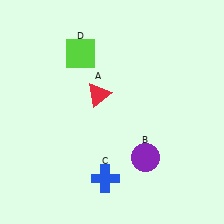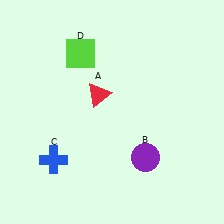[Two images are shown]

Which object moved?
The blue cross (C) moved left.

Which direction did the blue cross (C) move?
The blue cross (C) moved left.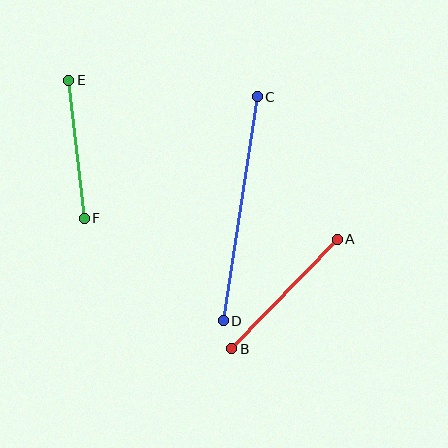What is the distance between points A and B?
The distance is approximately 152 pixels.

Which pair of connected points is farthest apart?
Points C and D are farthest apart.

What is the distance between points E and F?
The distance is approximately 139 pixels.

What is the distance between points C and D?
The distance is approximately 227 pixels.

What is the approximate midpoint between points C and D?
The midpoint is at approximately (240, 209) pixels.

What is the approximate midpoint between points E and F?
The midpoint is at approximately (76, 149) pixels.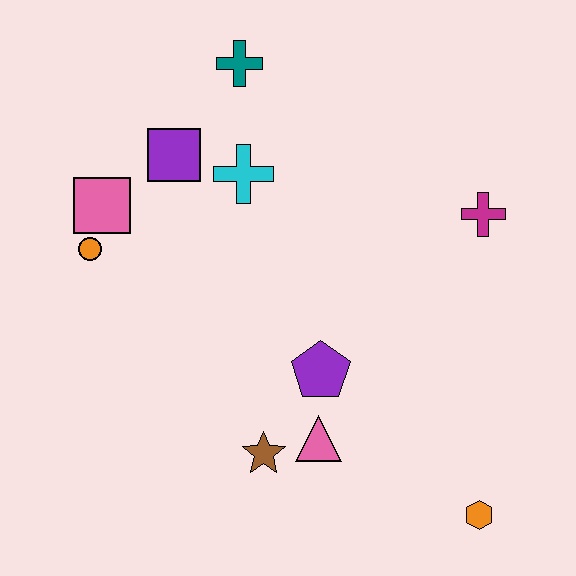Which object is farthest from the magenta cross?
The orange circle is farthest from the magenta cross.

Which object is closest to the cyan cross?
The purple square is closest to the cyan cross.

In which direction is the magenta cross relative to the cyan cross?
The magenta cross is to the right of the cyan cross.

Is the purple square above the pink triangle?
Yes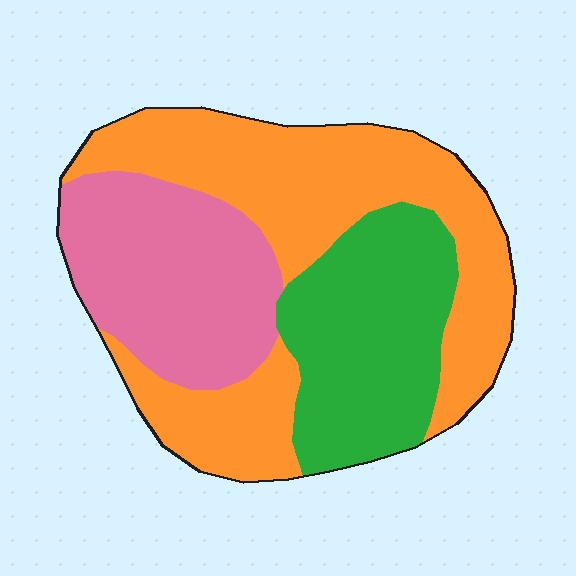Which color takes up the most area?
Orange, at roughly 45%.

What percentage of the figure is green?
Green covers 27% of the figure.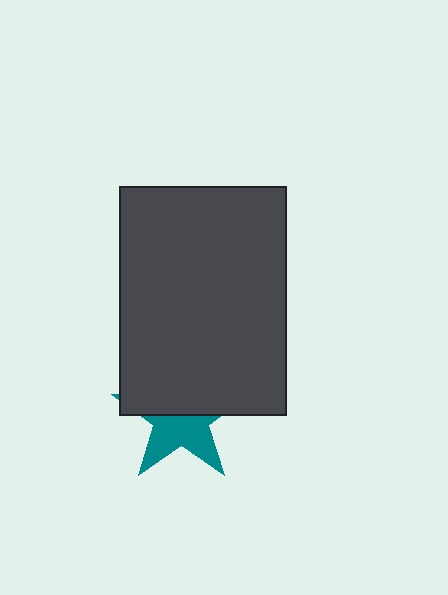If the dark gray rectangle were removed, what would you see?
You would see the complete teal star.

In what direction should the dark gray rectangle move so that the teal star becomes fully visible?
The dark gray rectangle should move up. That is the shortest direction to clear the overlap and leave the teal star fully visible.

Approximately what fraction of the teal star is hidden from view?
Roughly 52% of the teal star is hidden behind the dark gray rectangle.